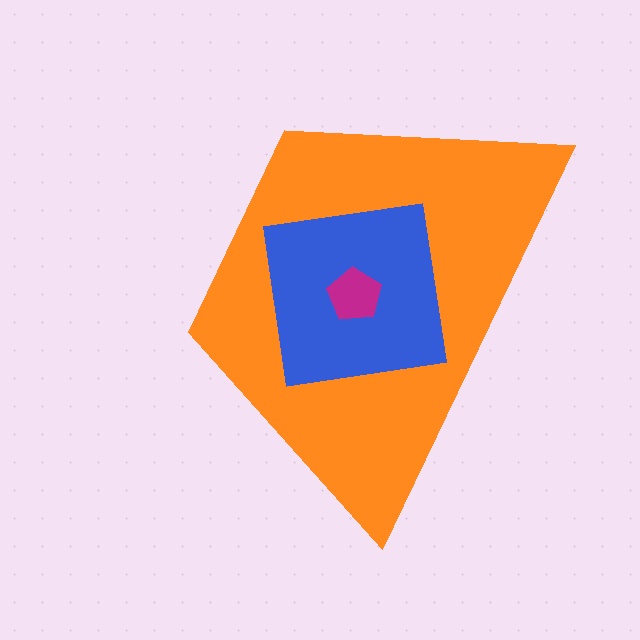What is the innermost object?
The magenta pentagon.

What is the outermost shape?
The orange trapezoid.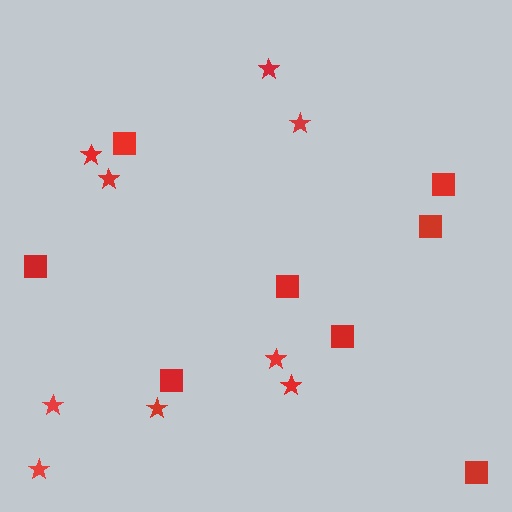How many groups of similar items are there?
There are 2 groups: one group of stars (9) and one group of squares (8).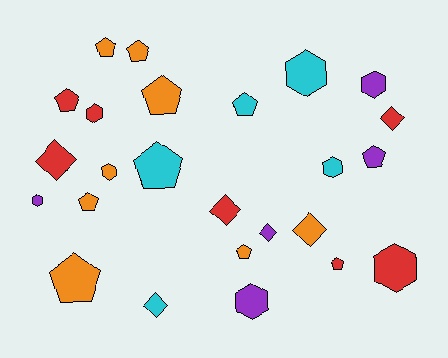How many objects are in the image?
There are 25 objects.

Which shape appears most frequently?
Pentagon, with 11 objects.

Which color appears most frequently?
Orange, with 8 objects.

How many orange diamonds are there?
There is 1 orange diamond.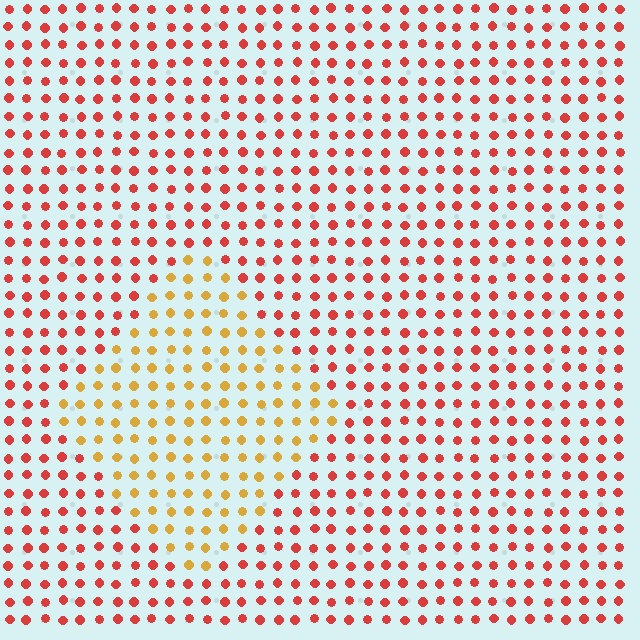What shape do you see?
I see a diamond.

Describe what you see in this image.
The image is filled with small red elements in a uniform arrangement. A diamond-shaped region is visible where the elements are tinted to a slightly different hue, forming a subtle color boundary.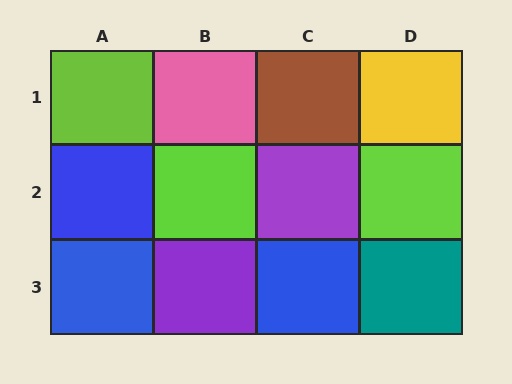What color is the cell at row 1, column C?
Brown.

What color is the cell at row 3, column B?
Purple.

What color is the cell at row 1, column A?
Lime.